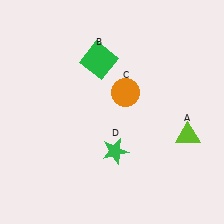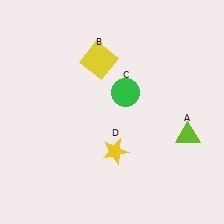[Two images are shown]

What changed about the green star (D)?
In Image 1, D is green. In Image 2, it changed to yellow.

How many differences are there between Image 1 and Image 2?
There are 3 differences between the two images.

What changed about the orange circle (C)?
In Image 1, C is orange. In Image 2, it changed to green.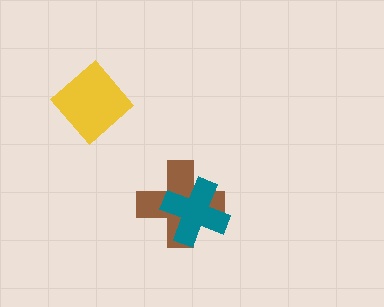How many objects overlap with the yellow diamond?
0 objects overlap with the yellow diamond.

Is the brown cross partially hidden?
Yes, it is partially covered by another shape.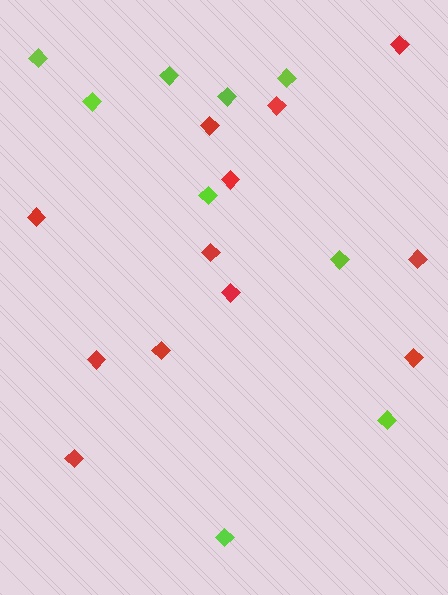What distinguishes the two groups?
There are 2 groups: one group of red diamonds (12) and one group of lime diamonds (9).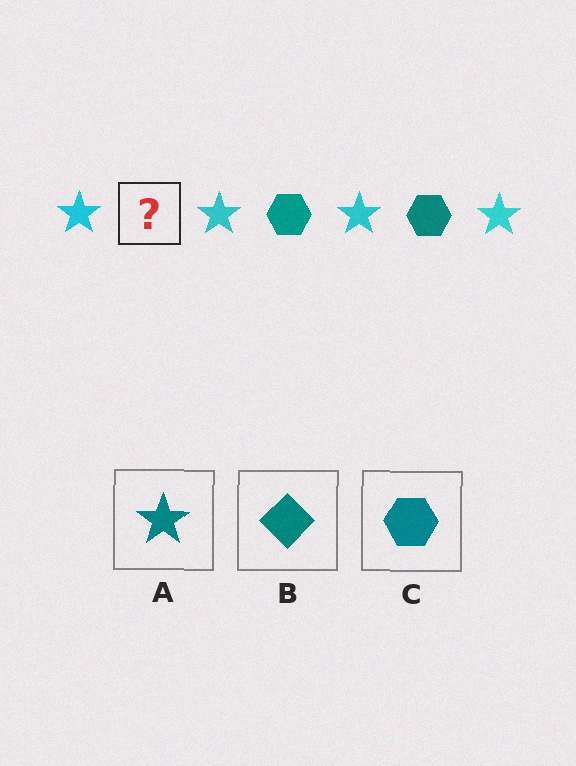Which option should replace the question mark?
Option C.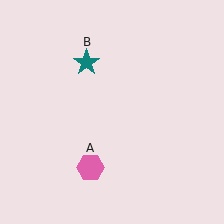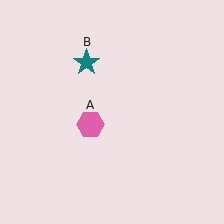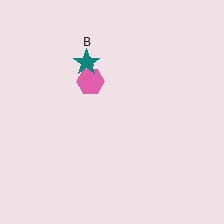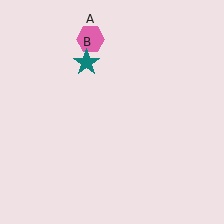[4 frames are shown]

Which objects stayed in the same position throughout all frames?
Teal star (object B) remained stationary.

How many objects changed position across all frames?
1 object changed position: pink hexagon (object A).